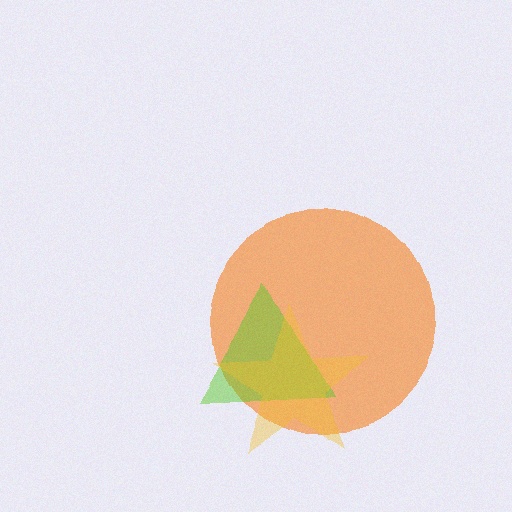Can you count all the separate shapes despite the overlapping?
Yes, there are 3 separate shapes.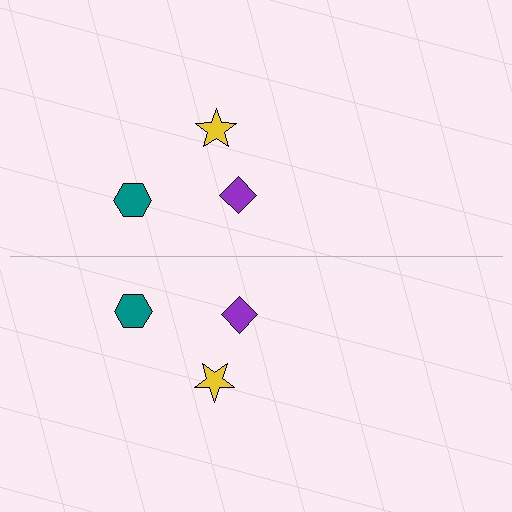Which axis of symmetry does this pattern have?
The pattern has a horizontal axis of symmetry running through the center of the image.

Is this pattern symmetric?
Yes, this pattern has bilateral (reflection) symmetry.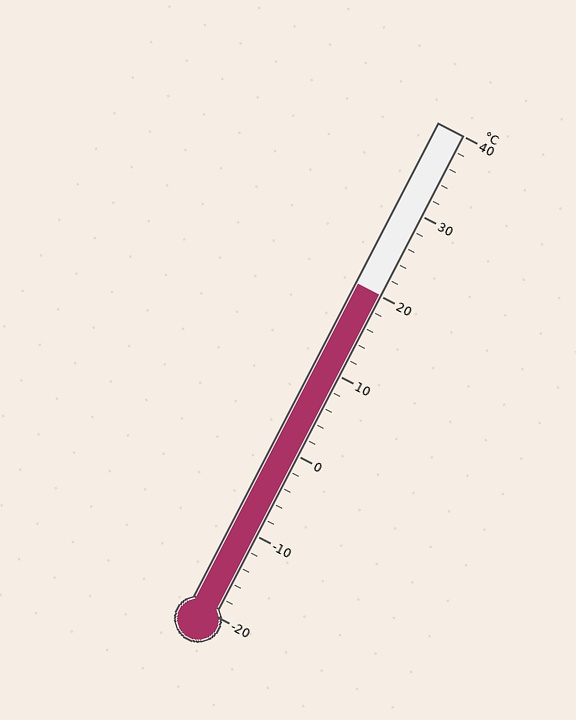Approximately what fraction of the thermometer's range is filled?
The thermometer is filled to approximately 65% of its range.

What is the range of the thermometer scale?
The thermometer scale ranges from -20°C to 40°C.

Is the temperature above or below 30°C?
The temperature is below 30°C.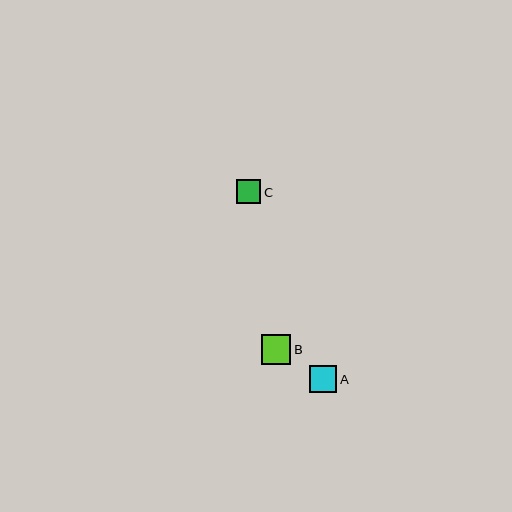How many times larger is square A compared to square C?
Square A is approximately 1.1 times the size of square C.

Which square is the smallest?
Square C is the smallest with a size of approximately 24 pixels.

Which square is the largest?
Square B is the largest with a size of approximately 29 pixels.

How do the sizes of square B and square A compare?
Square B and square A are approximately the same size.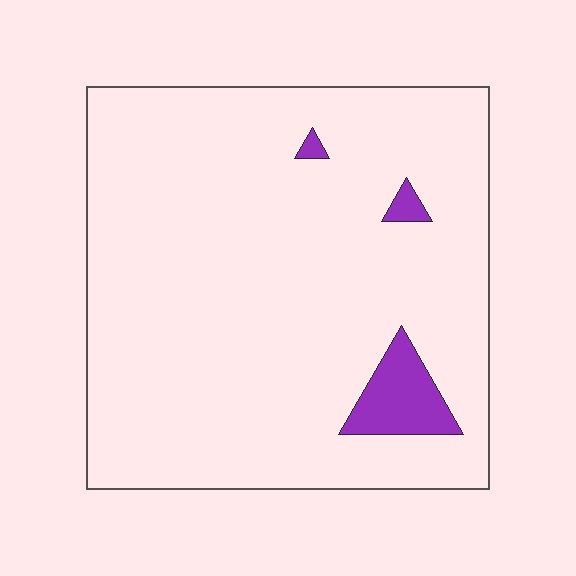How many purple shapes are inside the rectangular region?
3.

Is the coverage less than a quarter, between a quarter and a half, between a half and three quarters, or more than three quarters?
Less than a quarter.